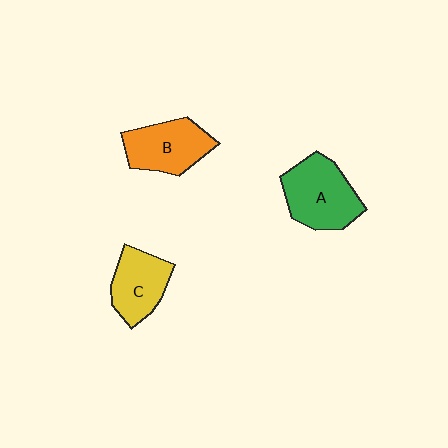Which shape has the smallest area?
Shape C (yellow).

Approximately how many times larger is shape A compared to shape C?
Approximately 1.3 times.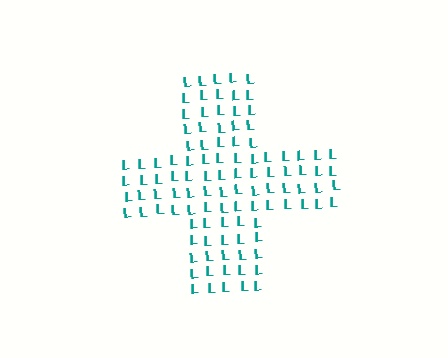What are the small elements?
The small elements are letter L's.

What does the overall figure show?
The overall figure shows a cross.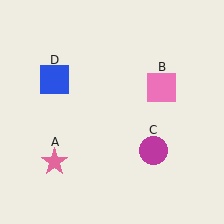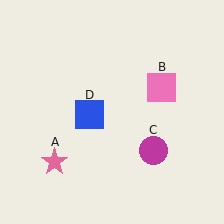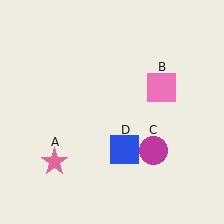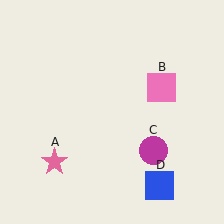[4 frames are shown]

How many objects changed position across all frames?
1 object changed position: blue square (object D).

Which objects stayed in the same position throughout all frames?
Pink star (object A) and pink square (object B) and magenta circle (object C) remained stationary.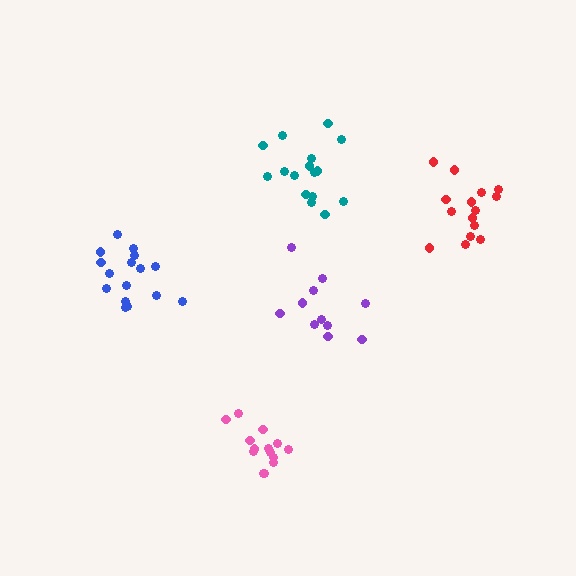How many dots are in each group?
Group 1: 16 dots, Group 2: 14 dots, Group 3: 15 dots, Group 4: 16 dots, Group 5: 11 dots (72 total).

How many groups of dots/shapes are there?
There are 5 groups.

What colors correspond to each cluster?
The clusters are colored: teal, pink, red, blue, purple.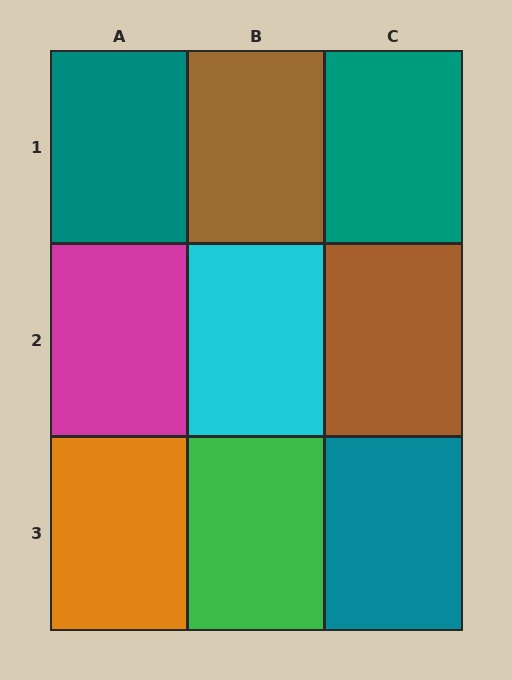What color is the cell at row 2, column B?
Cyan.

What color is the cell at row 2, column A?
Magenta.